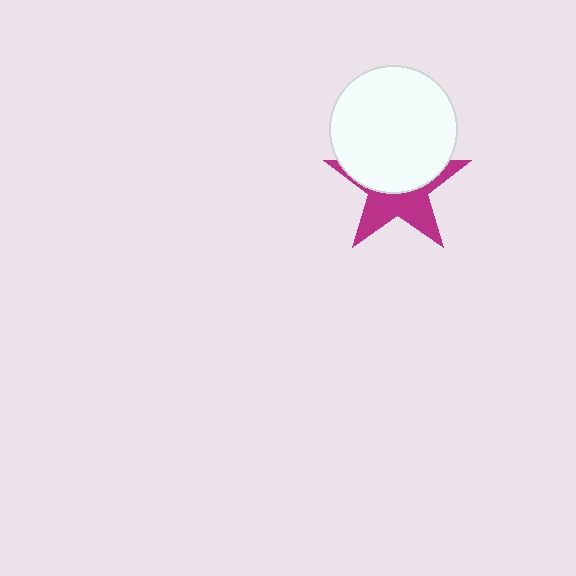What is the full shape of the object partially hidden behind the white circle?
The partially hidden object is a magenta star.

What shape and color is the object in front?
The object in front is a white circle.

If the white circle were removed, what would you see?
You would see the complete magenta star.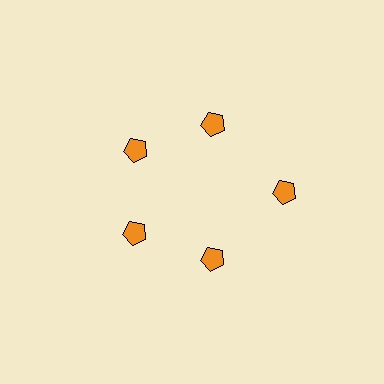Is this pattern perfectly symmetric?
No. The 5 orange pentagons are arranged in a ring, but one element near the 3 o'clock position is pushed outward from the center, breaking the 5-fold rotational symmetry.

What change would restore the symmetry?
The symmetry would be restored by moving it inward, back onto the ring so that all 5 pentagons sit at equal angles and equal distance from the center.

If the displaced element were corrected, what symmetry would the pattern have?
It would have 5-fold rotational symmetry — the pattern would map onto itself every 72 degrees.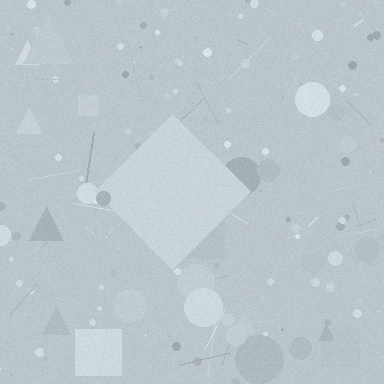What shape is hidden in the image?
A diamond is hidden in the image.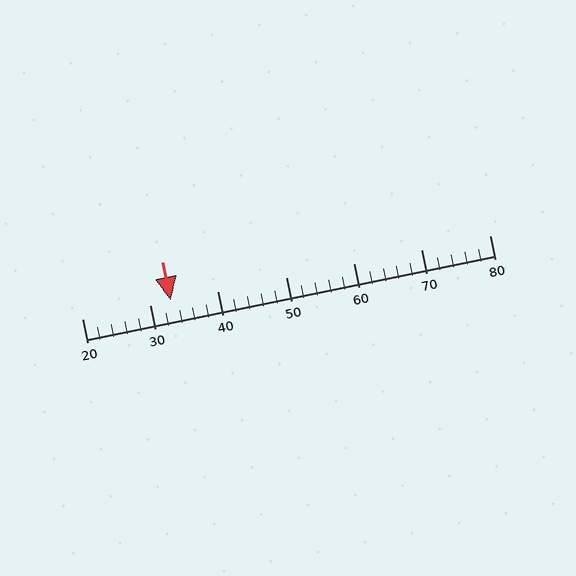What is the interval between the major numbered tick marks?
The major tick marks are spaced 10 units apart.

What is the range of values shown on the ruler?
The ruler shows values from 20 to 80.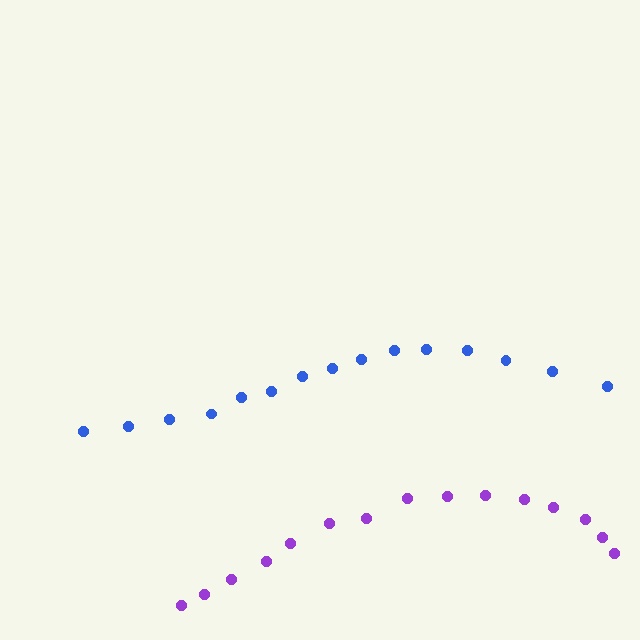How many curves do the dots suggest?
There are 2 distinct paths.